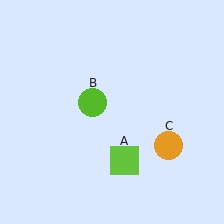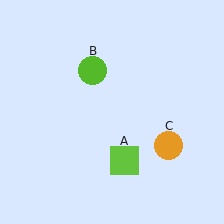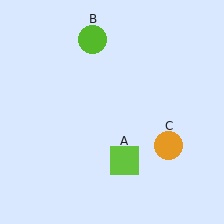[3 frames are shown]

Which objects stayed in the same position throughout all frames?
Lime square (object A) and orange circle (object C) remained stationary.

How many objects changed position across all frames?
1 object changed position: lime circle (object B).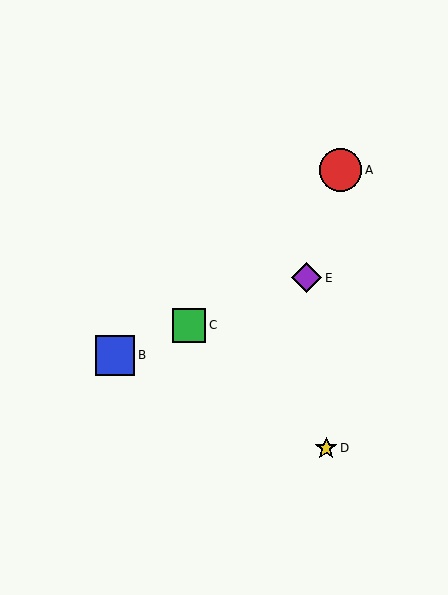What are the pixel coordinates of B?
Object B is at (115, 355).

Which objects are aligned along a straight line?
Objects B, C, E are aligned along a straight line.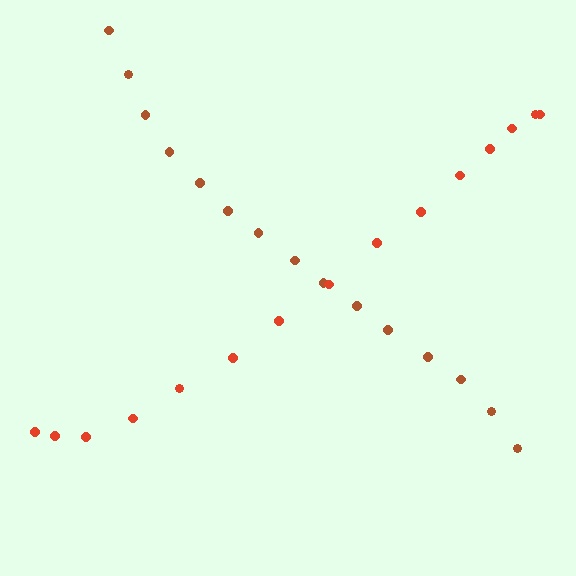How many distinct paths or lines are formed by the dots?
There are 2 distinct paths.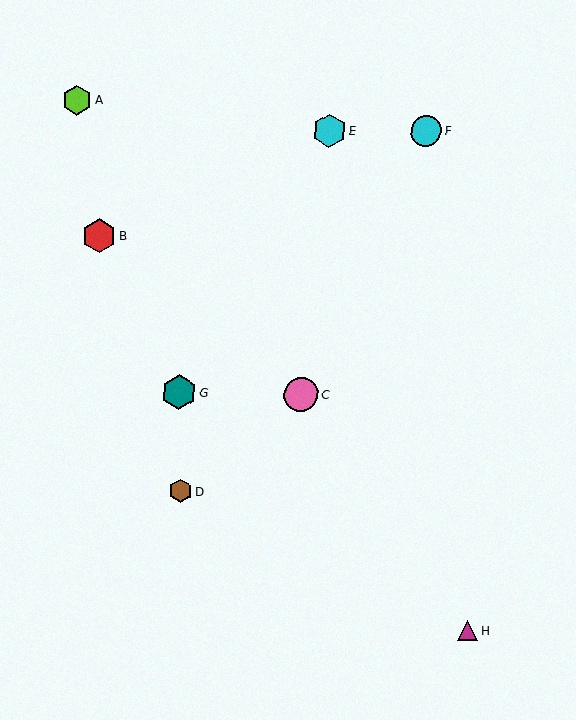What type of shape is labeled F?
Shape F is a cyan circle.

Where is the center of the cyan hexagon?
The center of the cyan hexagon is at (329, 131).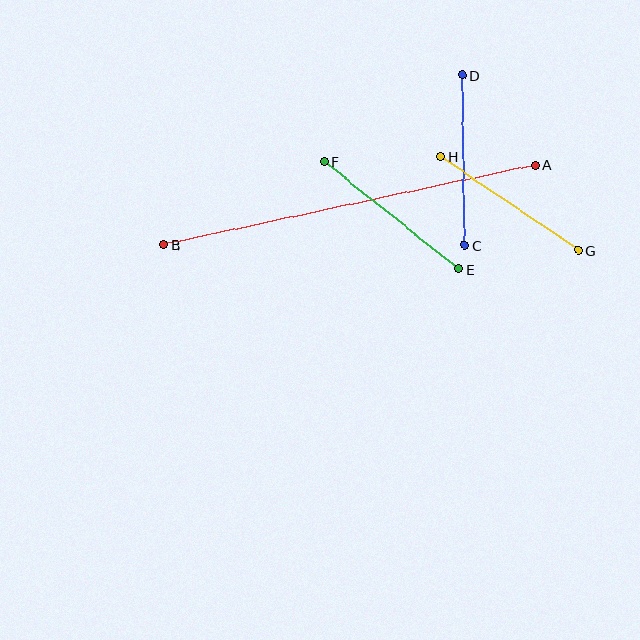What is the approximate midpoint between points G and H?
The midpoint is at approximately (509, 204) pixels.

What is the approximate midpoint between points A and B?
The midpoint is at approximately (350, 205) pixels.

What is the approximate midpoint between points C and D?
The midpoint is at approximately (464, 160) pixels.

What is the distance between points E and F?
The distance is approximately 172 pixels.